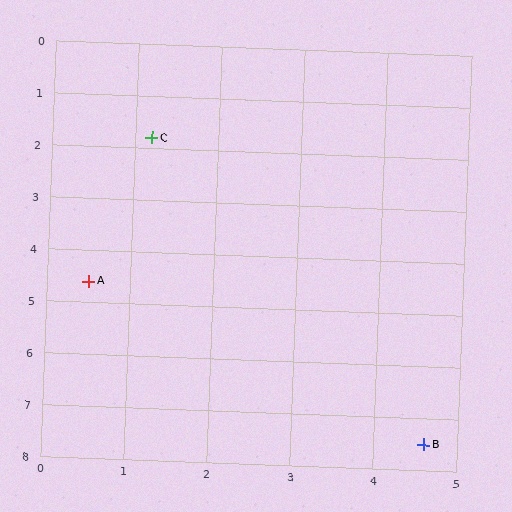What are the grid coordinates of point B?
Point B is at approximately (4.6, 7.5).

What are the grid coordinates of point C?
Point C is at approximately (1.2, 1.8).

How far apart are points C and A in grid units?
Points C and A are about 2.9 grid units apart.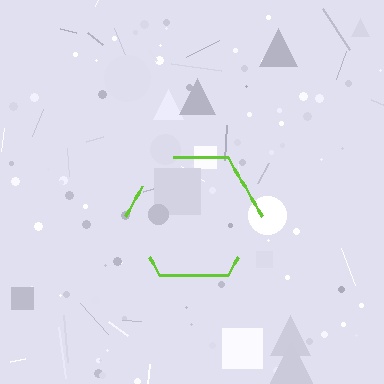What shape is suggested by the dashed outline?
The dashed outline suggests a hexagon.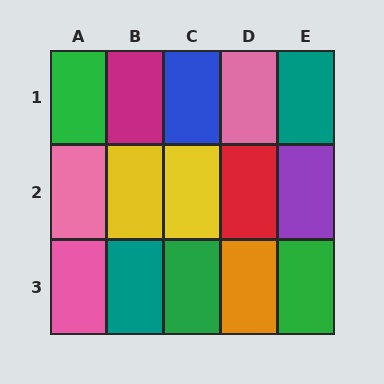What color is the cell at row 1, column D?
Pink.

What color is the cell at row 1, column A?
Green.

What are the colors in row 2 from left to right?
Pink, yellow, yellow, red, purple.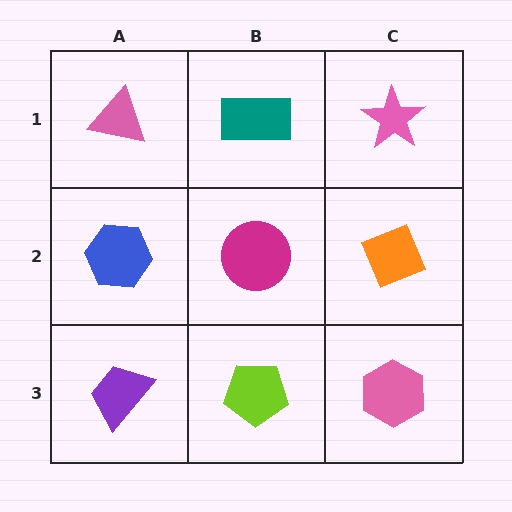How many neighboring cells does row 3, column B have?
3.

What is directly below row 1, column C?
An orange diamond.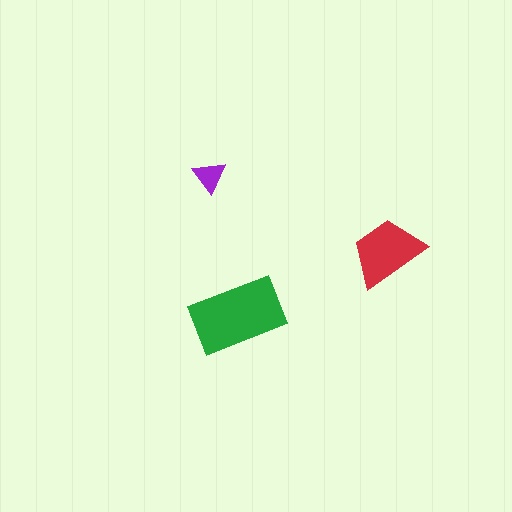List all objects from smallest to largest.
The purple triangle, the red trapezoid, the green rectangle.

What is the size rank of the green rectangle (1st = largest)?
1st.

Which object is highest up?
The purple triangle is topmost.